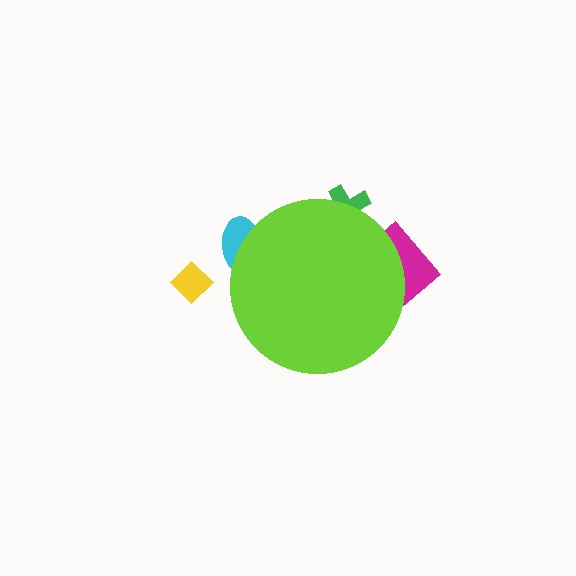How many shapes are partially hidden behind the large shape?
3 shapes are partially hidden.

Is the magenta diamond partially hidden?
Yes, the magenta diamond is partially hidden behind the lime circle.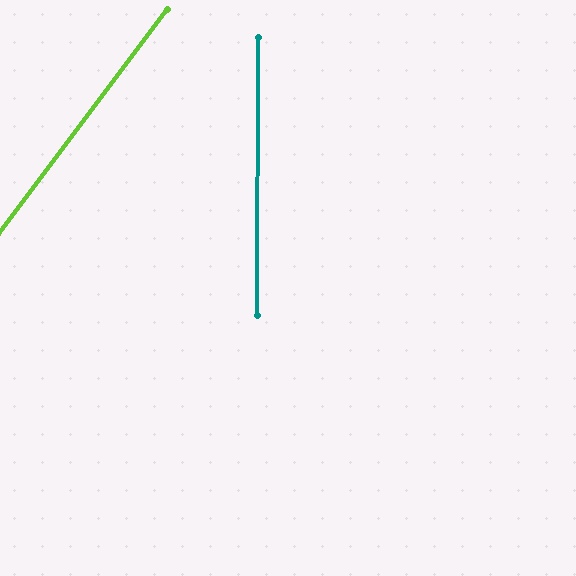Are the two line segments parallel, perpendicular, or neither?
Neither parallel nor perpendicular — they differ by about 37°.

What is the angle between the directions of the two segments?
Approximately 37 degrees.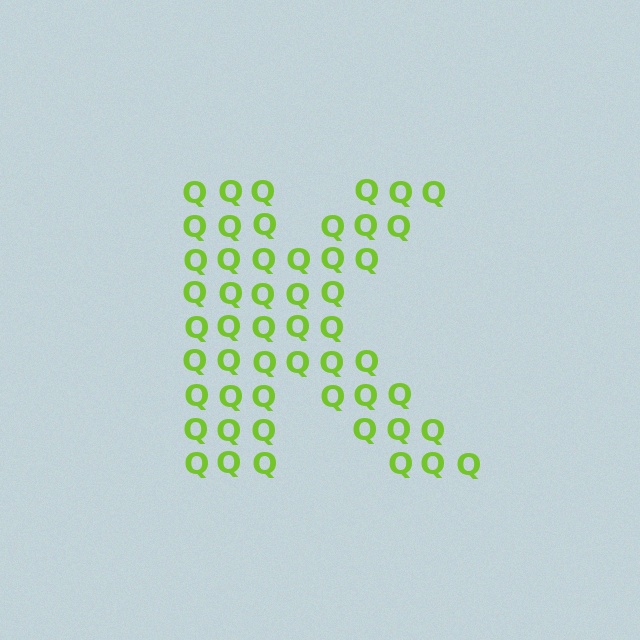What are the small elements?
The small elements are letter Q's.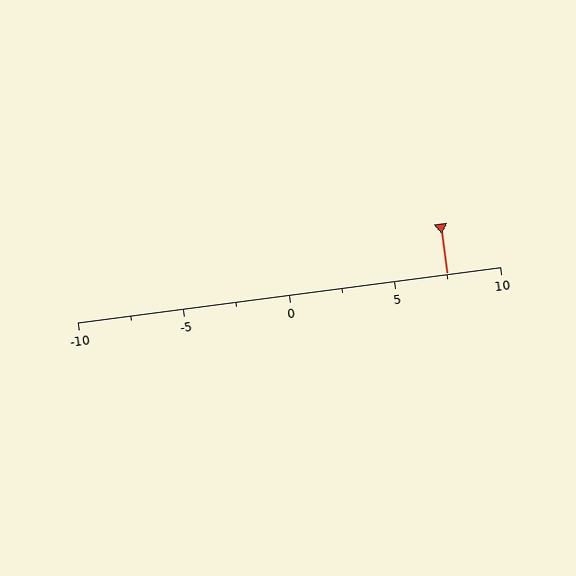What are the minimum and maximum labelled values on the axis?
The axis runs from -10 to 10.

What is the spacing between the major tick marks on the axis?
The major ticks are spaced 5 apart.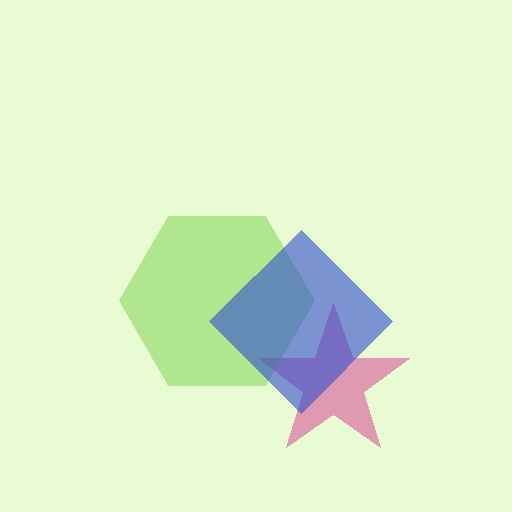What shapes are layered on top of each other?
The layered shapes are: a magenta star, a lime hexagon, a blue diamond.